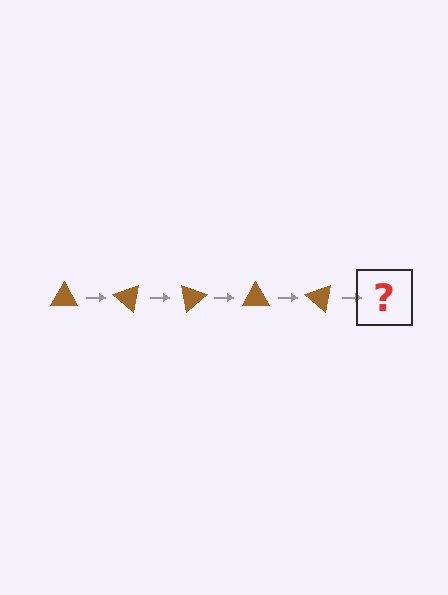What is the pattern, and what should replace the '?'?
The pattern is that the triangle rotates 40 degrees each step. The '?' should be a brown triangle rotated 200 degrees.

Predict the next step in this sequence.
The next step is a brown triangle rotated 200 degrees.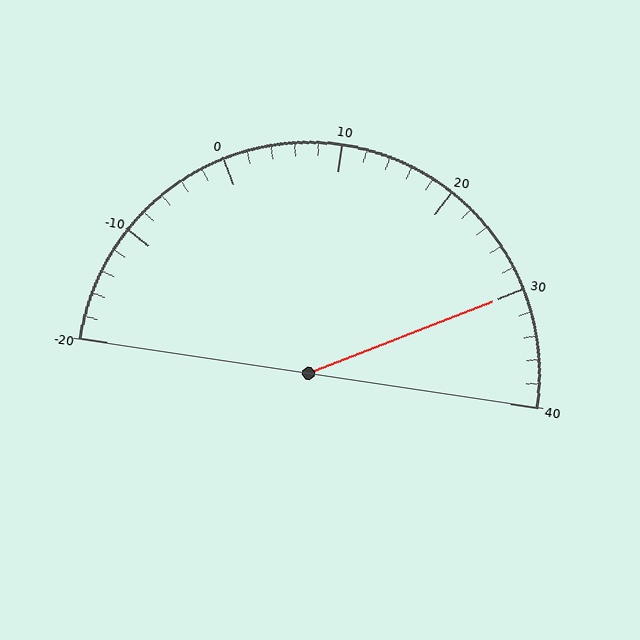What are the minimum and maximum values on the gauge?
The gauge ranges from -20 to 40.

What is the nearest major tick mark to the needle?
The nearest major tick mark is 30.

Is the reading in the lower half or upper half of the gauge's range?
The reading is in the upper half of the range (-20 to 40).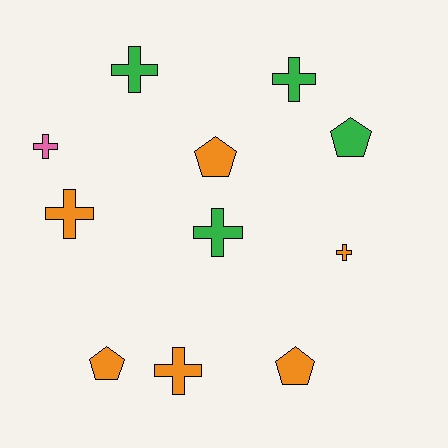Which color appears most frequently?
Orange, with 6 objects.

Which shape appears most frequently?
Cross, with 7 objects.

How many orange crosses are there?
There are 3 orange crosses.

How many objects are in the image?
There are 11 objects.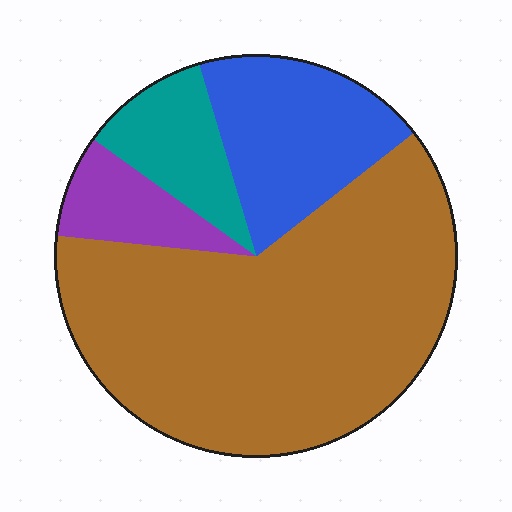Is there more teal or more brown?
Brown.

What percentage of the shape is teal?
Teal takes up about one tenth (1/10) of the shape.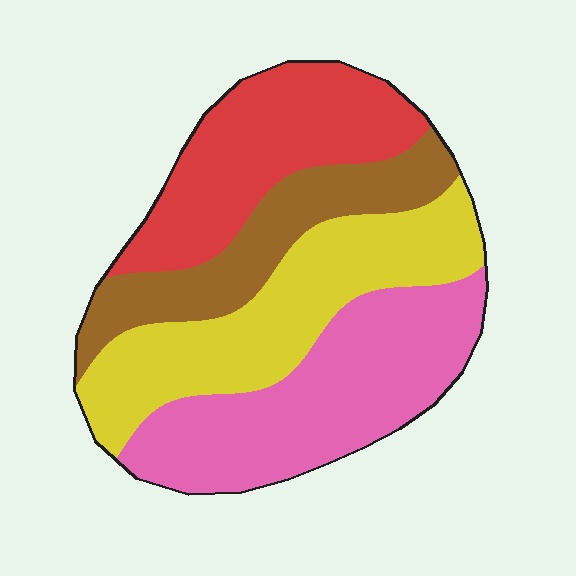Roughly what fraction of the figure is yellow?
Yellow covers about 30% of the figure.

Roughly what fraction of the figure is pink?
Pink takes up about one third (1/3) of the figure.